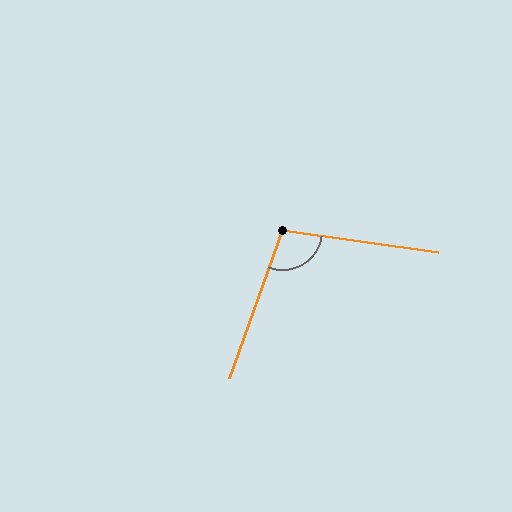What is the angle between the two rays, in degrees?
Approximately 102 degrees.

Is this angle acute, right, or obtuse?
It is obtuse.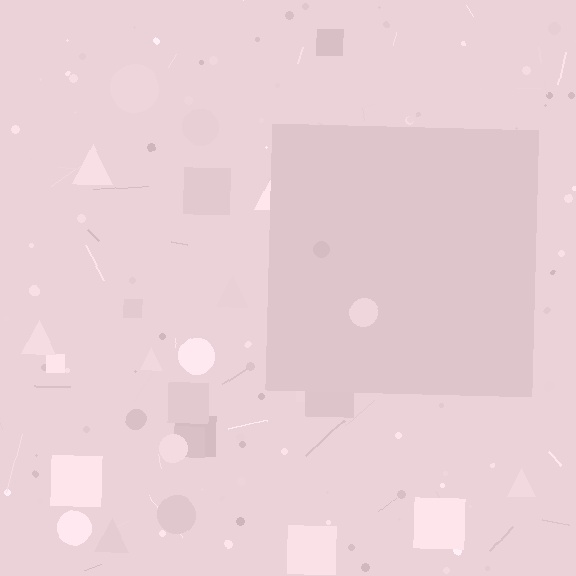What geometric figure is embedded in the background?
A square is embedded in the background.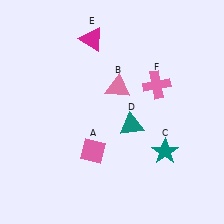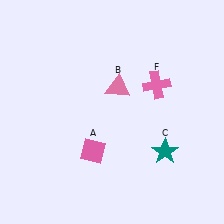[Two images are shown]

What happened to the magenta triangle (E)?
The magenta triangle (E) was removed in Image 2. It was in the top-left area of Image 1.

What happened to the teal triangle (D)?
The teal triangle (D) was removed in Image 2. It was in the bottom-right area of Image 1.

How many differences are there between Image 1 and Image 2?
There are 2 differences between the two images.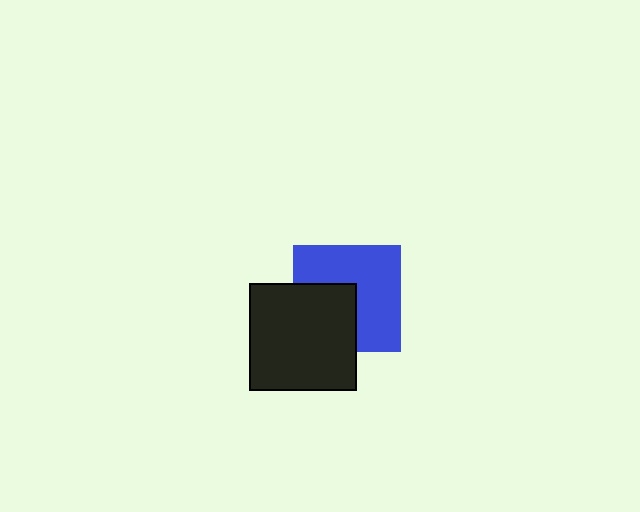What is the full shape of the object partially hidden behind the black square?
The partially hidden object is a blue square.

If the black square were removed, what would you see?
You would see the complete blue square.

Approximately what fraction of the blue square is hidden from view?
Roughly 38% of the blue square is hidden behind the black square.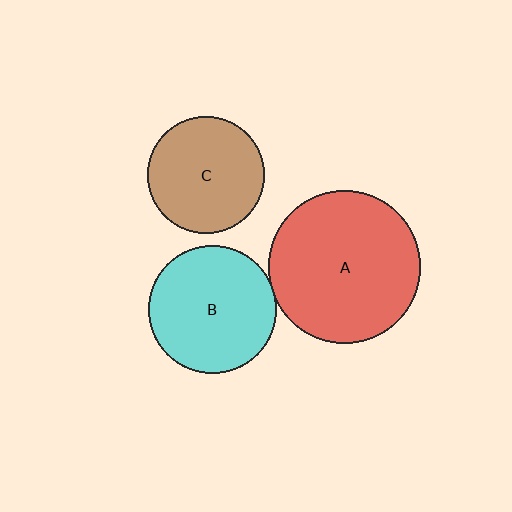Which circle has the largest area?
Circle A (red).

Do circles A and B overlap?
Yes.